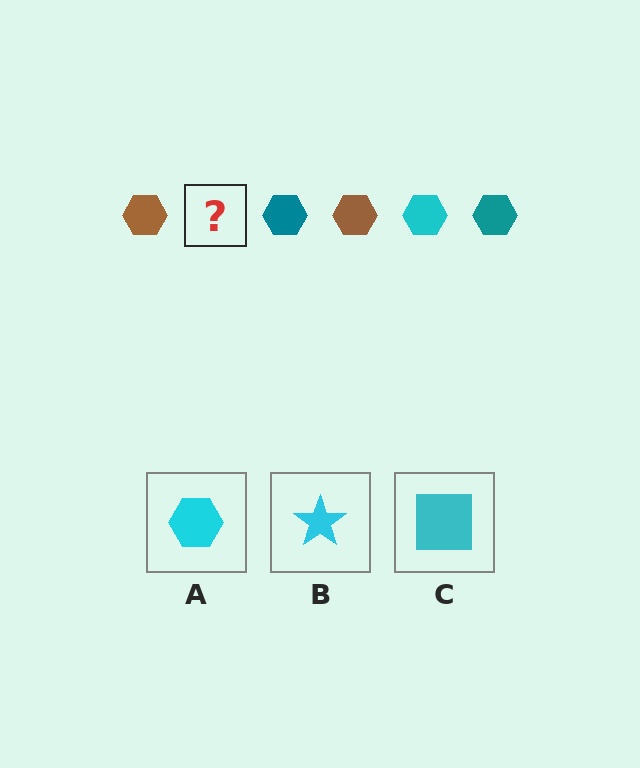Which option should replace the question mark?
Option A.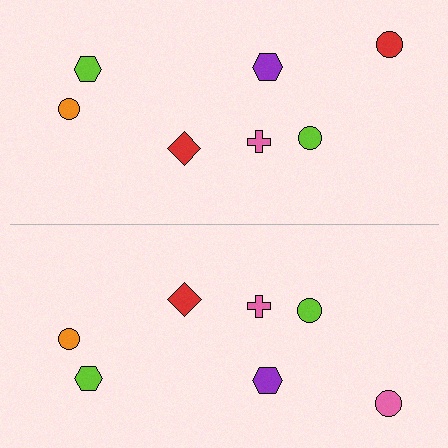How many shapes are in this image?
There are 14 shapes in this image.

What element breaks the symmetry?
The pink circle on the bottom side breaks the symmetry — its mirror counterpart is red.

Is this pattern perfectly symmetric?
No, the pattern is not perfectly symmetric. The pink circle on the bottom side breaks the symmetry — its mirror counterpart is red.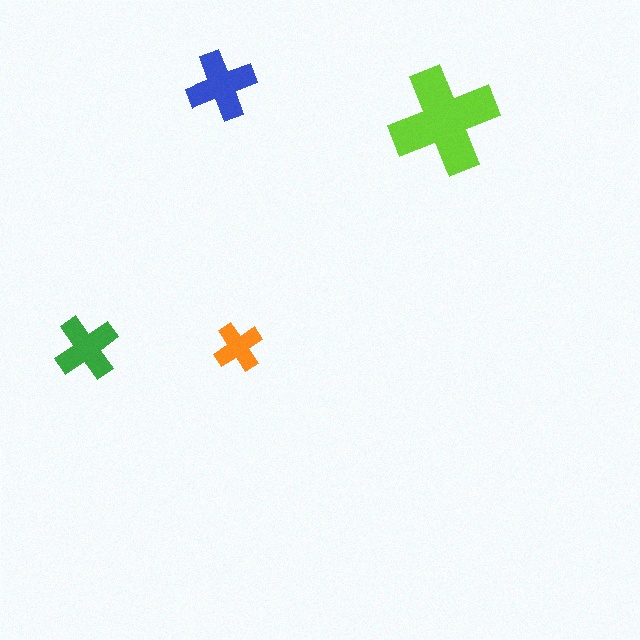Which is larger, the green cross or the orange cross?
The green one.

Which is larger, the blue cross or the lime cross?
The lime one.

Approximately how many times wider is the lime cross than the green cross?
About 1.5 times wider.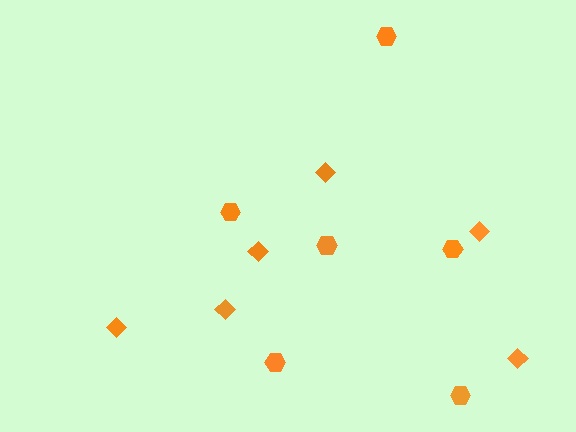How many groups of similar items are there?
There are 2 groups: one group of diamonds (6) and one group of hexagons (6).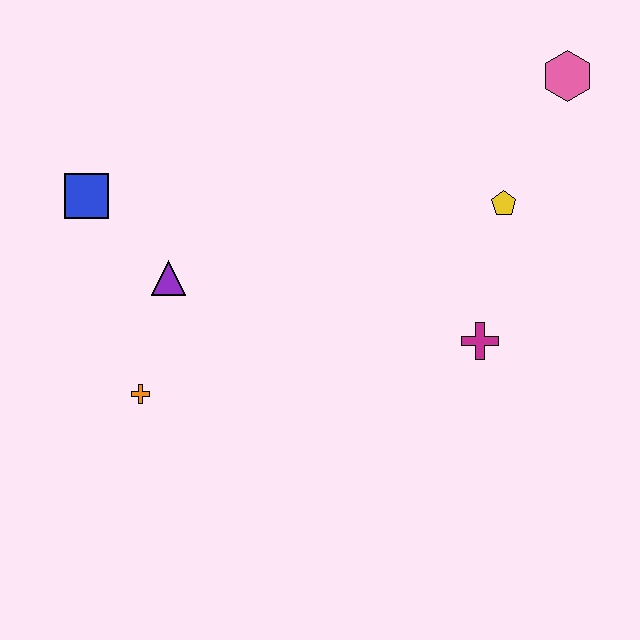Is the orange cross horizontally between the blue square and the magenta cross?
Yes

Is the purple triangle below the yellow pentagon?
Yes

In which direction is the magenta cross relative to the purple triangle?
The magenta cross is to the right of the purple triangle.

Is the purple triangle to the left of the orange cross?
No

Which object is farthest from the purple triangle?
The pink hexagon is farthest from the purple triangle.